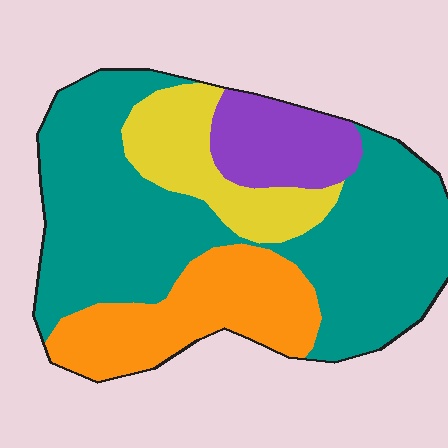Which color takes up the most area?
Teal, at roughly 55%.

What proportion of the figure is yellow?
Yellow covers roughly 15% of the figure.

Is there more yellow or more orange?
Orange.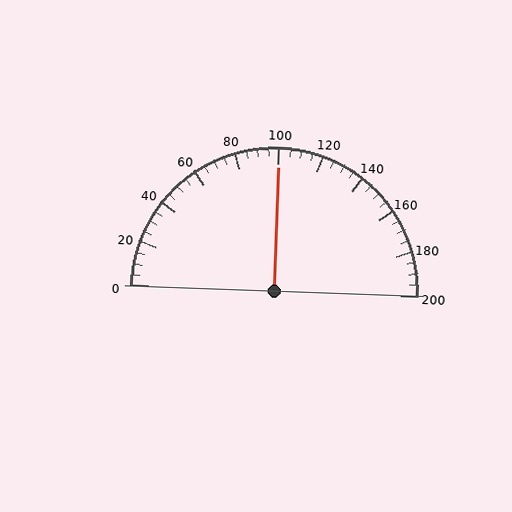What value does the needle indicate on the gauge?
The needle indicates approximately 100.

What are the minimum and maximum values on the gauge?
The gauge ranges from 0 to 200.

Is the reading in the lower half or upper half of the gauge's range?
The reading is in the upper half of the range (0 to 200).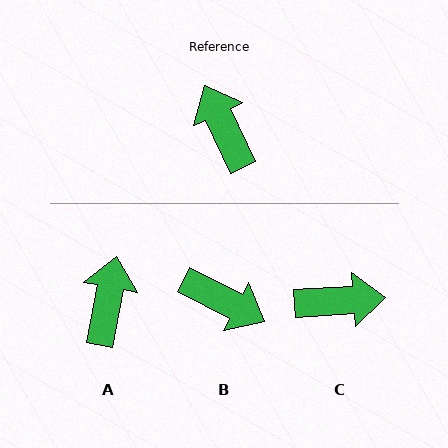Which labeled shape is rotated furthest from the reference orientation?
B, about 142 degrees away.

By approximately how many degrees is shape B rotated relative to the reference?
Approximately 142 degrees clockwise.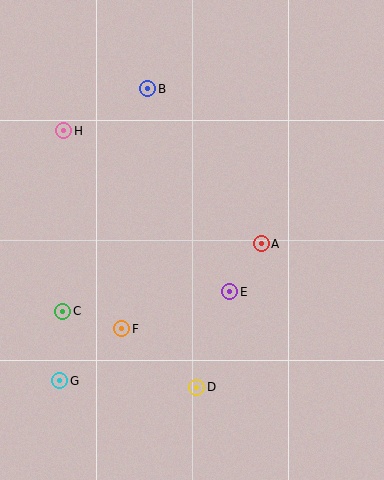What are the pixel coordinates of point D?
Point D is at (197, 387).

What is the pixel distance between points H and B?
The distance between H and B is 94 pixels.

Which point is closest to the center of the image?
Point E at (230, 292) is closest to the center.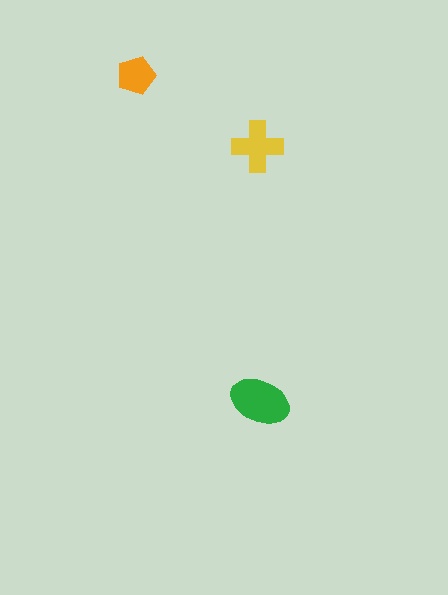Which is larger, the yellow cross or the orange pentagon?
The yellow cross.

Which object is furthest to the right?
The green ellipse is rightmost.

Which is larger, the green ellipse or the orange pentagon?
The green ellipse.